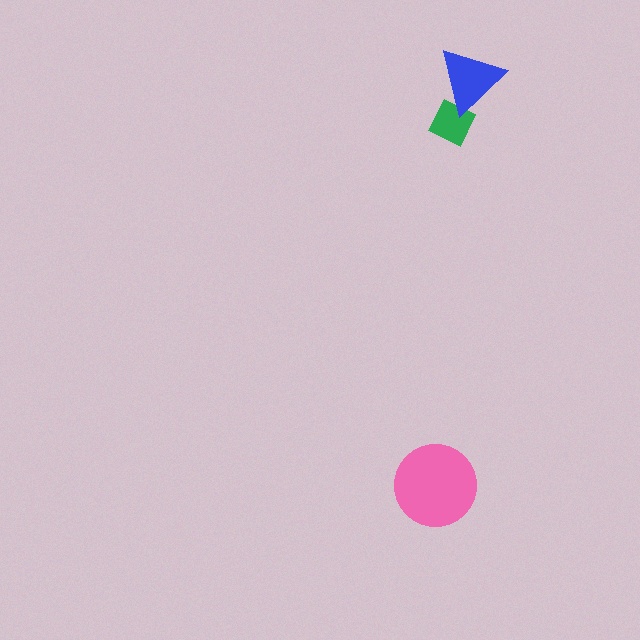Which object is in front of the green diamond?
The blue triangle is in front of the green diamond.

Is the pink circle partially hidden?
No, no other shape covers it.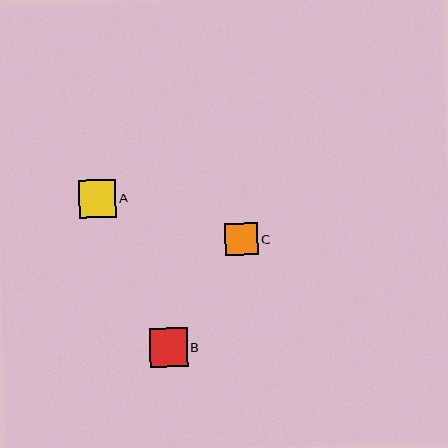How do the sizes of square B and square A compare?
Square B and square A are approximately the same size.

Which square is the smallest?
Square C is the smallest with a size of approximately 33 pixels.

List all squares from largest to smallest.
From largest to smallest: B, A, C.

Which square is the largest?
Square B is the largest with a size of approximately 38 pixels.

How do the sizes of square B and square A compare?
Square B and square A are approximately the same size.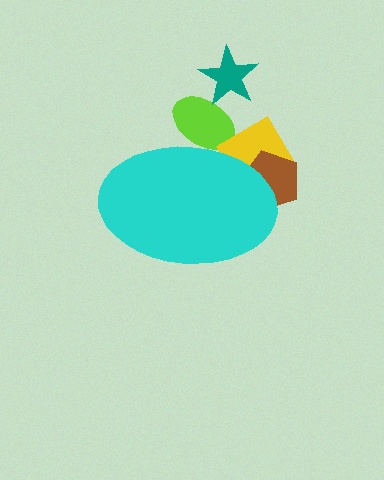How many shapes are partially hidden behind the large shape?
3 shapes are partially hidden.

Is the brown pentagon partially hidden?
Yes, the brown pentagon is partially hidden behind the cyan ellipse.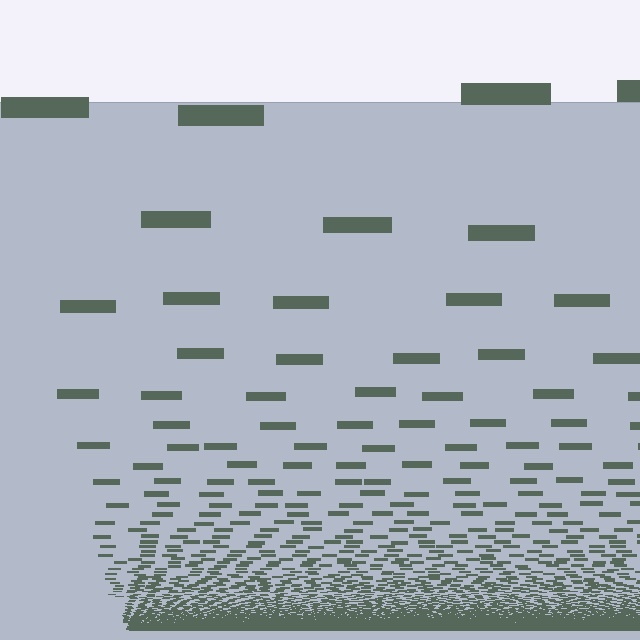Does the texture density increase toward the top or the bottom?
Density increases toward the bottom.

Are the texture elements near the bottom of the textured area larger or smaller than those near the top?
Smaller. The gradient is inverted — elements near the bottom are smaller and denser.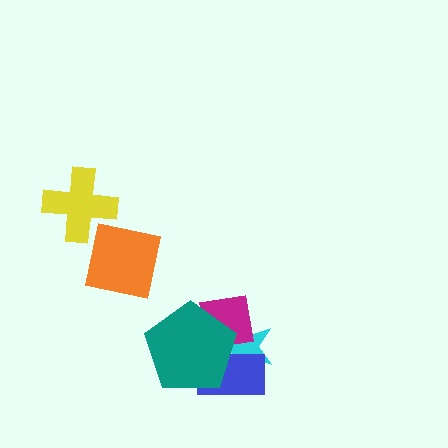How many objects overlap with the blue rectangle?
3 objects overlap with the blue rectangle.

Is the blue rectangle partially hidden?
Yes, it is partially covered by another shape.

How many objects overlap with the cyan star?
3 objects overlap with the cyan star.